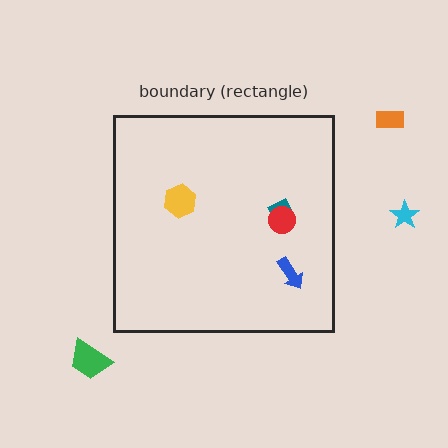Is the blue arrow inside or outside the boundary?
Inside.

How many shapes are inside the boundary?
4 inside, 3 outside.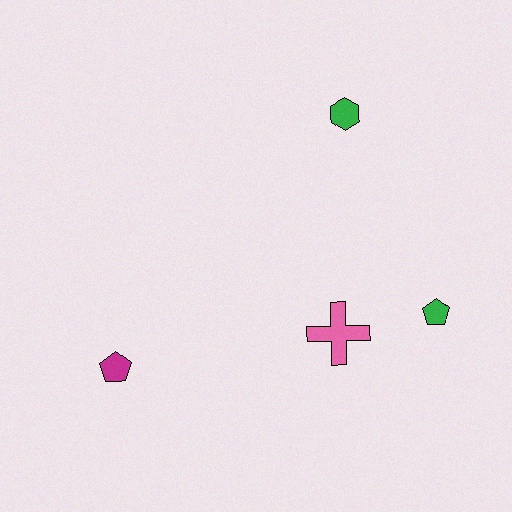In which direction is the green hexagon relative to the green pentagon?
The green hexagon is above the green pentagon.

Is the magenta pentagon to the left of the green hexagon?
Yes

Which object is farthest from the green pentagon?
The magenta pentagon is farthest from the green pentagon.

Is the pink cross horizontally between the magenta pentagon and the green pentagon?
Yes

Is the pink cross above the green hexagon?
No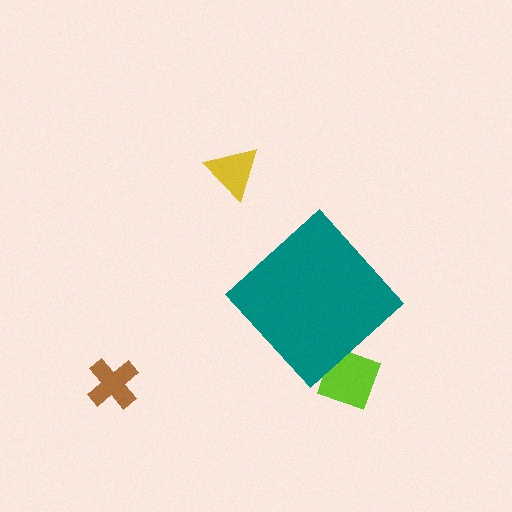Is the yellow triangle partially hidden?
No, the yellow triangle is fully visible.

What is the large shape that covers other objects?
A teal diamond.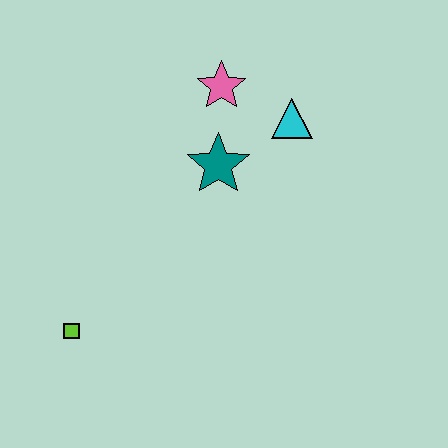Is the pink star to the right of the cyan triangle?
No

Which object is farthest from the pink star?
The lime square is farthest from the pink star.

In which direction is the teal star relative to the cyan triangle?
The teal star is to the left of the cyan triangle.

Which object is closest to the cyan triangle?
The pink star is closest to the cyan triangle.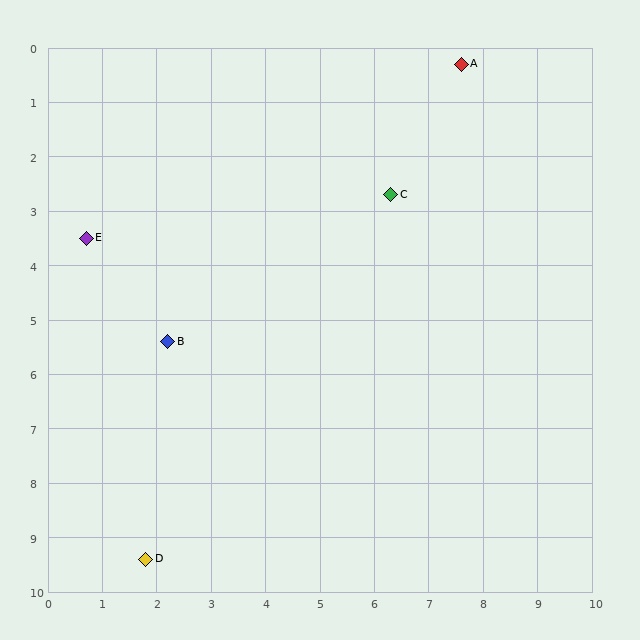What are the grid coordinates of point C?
Point C is at approximately (6.3, 2.7).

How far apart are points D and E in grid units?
Points D and E are about 6.0 grid units apart.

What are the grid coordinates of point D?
Point D is at approximately (1.8, 9.4).